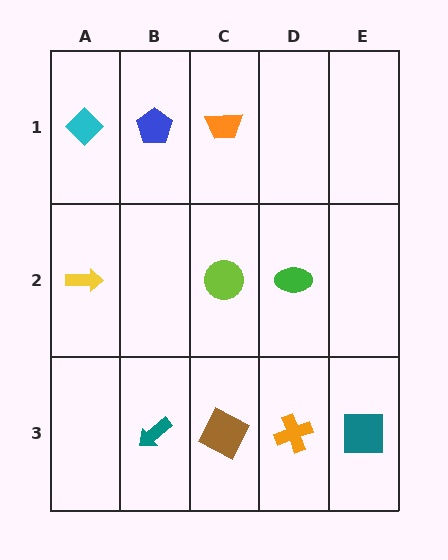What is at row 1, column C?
An orange trapezoid.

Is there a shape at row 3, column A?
No, that cell is empty.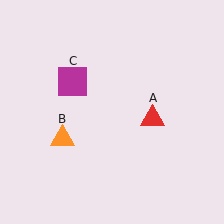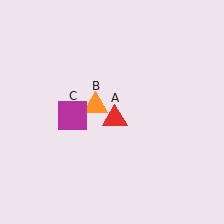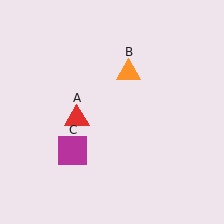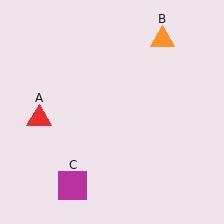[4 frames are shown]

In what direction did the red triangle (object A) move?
The red triangle (object A) moved left.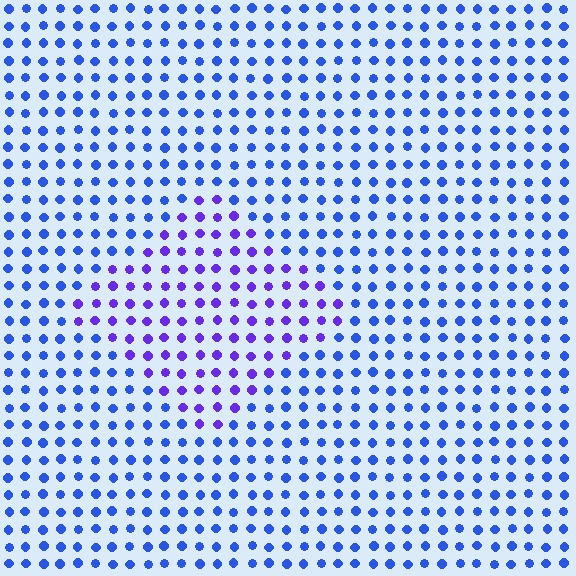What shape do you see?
I see a diamond.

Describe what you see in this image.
The image is filled with small blue elements in a uniform arrangement. A diamond-shaped region is visible where the elements are tinted to a slightly different hue, forming a subtle color boundary.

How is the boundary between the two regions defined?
The boundary is defined purely by a slight shift in hue (about 35 degrees). Spacing, size, and orientation are identical on both sides.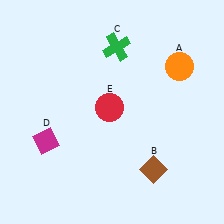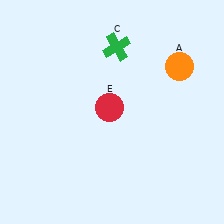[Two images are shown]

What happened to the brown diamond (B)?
The brown diamond (B) was removed in Image 2. It was in the bottom-right area of Image 1.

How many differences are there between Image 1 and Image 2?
There are 2 differences between the two images.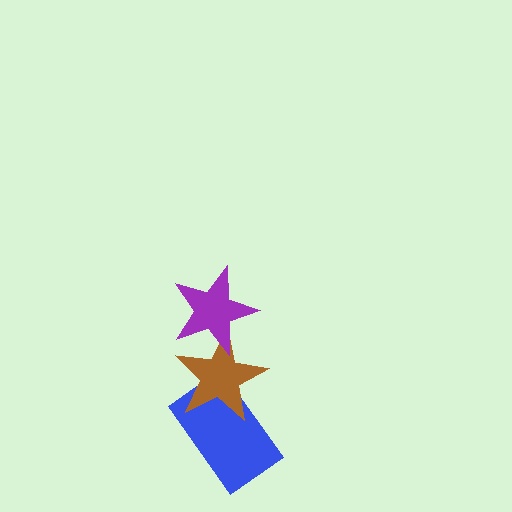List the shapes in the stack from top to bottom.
From top to bottom: the purple star, the brown star, the blue rectangle.